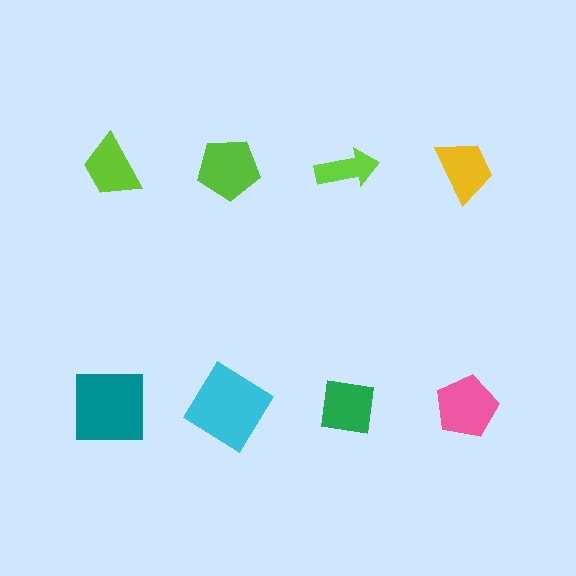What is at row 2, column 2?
A cyan diamond.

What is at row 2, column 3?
A green square.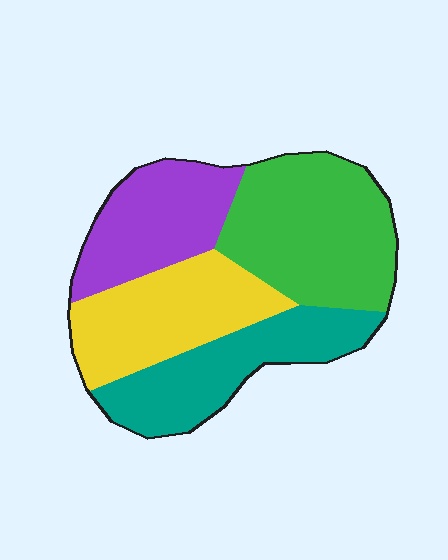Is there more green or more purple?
Green.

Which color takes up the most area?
Green, at roughly 30%.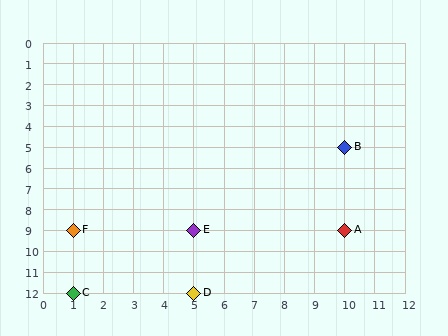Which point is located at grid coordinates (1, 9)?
Point F is at (1, 9).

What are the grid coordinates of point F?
Point F is at grid coordinates (1, 9).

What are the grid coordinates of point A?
Point A is at grid coordinates (10, 9).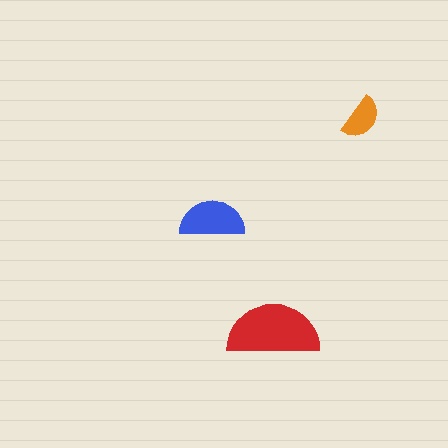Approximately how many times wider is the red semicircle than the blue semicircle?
About 1.5 times wider.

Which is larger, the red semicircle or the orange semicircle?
The red one.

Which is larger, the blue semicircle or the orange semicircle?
The blue one.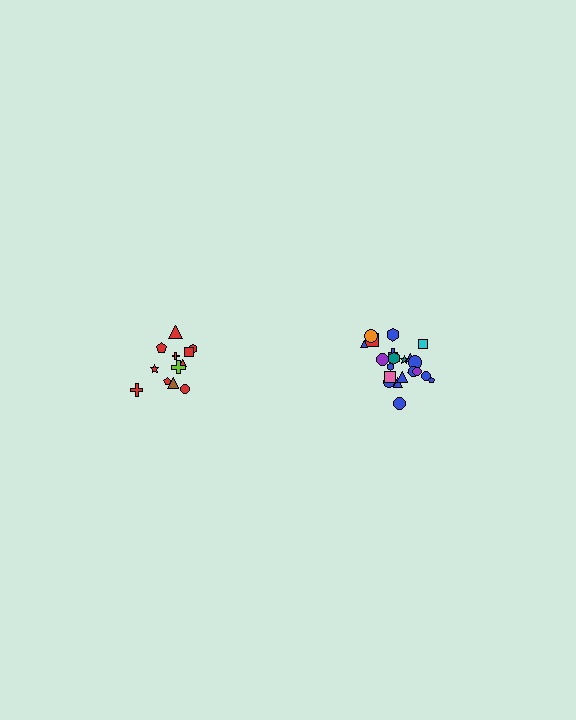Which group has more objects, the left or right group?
The right group.